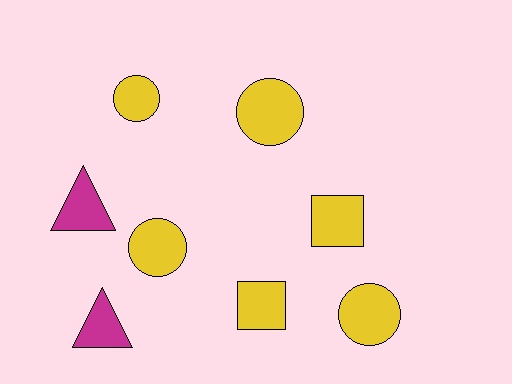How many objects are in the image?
There are 8 objects.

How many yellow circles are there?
There are 4 yellow circles.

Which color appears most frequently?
Yellow, with 6 objects.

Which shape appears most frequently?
Circle, with 4 objects.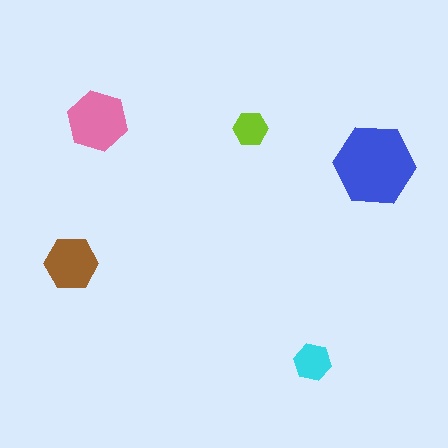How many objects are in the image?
There are 5 objects in the image.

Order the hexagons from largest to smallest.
the blue one, the pink one, the brown one, the cyan one, the lime one.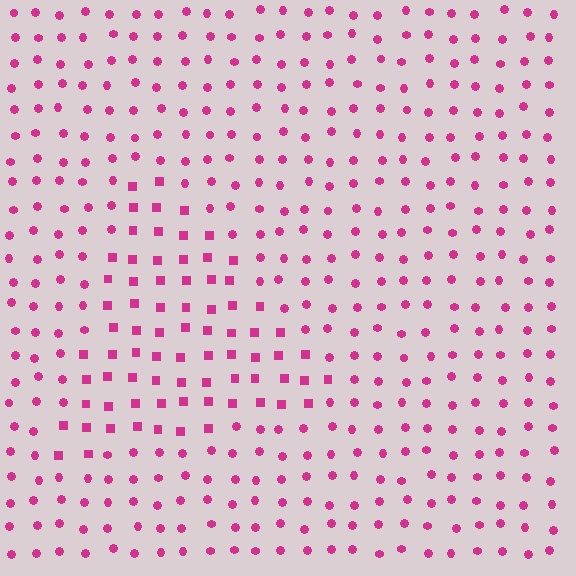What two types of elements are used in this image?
The image uses squares inside the triangle region and circles outside it.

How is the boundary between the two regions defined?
The boundary is defined by a change in element shape: squares inside vs. circles outside. All elements share the same color and spacing.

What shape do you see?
I see a triangle.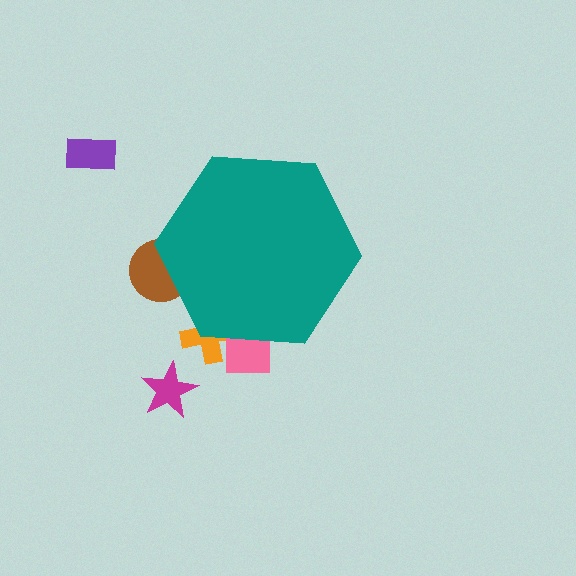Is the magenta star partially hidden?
No, the magenta star is fully visible.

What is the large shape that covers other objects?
A teal hexagon.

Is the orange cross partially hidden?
Yes, the orange cross is partially hidden behind the teal hexagon.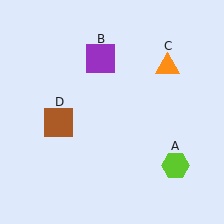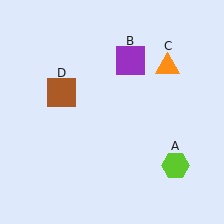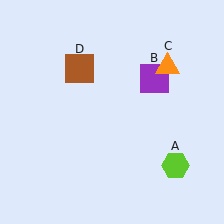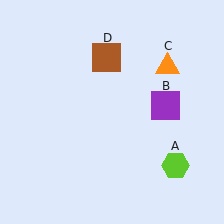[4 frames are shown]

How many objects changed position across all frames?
2 objects changed position: purple square (object B), brown square (object D).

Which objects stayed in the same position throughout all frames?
Lime hexagon (object A) and orange triangle (object C) remained stationary.